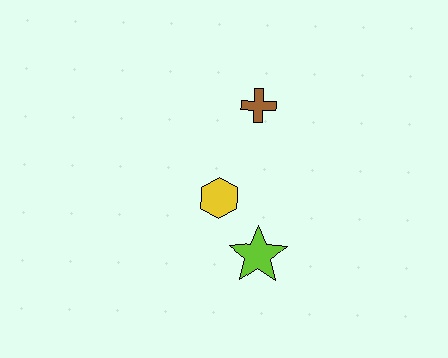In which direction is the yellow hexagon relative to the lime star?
The yellow hexagon is above the lime star.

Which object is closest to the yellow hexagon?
The lime star is closest to the yellow hexagon.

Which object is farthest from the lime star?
The brown cross is farthest from the lime star.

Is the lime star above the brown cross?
No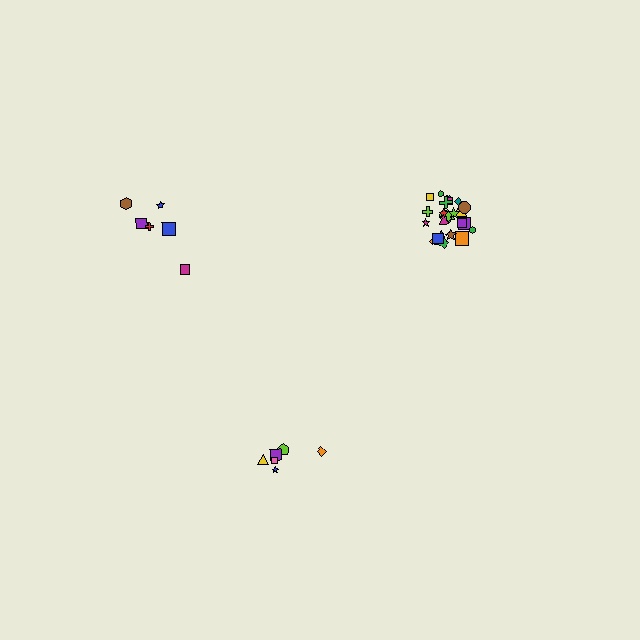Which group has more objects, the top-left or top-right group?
The top-right group.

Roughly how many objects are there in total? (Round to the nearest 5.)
Roughly 35 objects in total.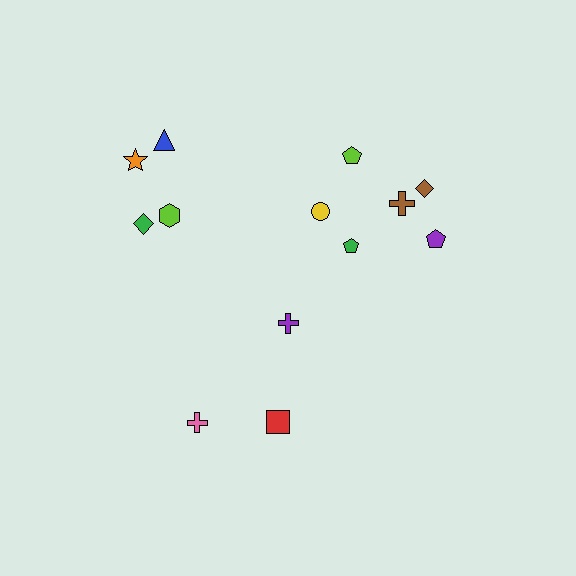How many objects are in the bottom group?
There are 3 objects.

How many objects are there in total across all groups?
There are 13 objects.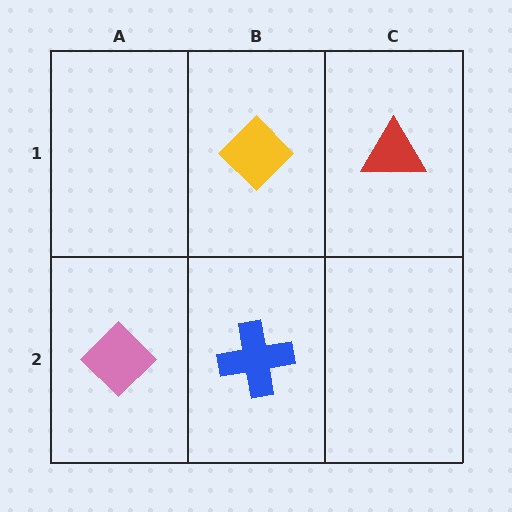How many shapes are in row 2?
2 shapes.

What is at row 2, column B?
A blue cross.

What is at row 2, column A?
A pink diamond.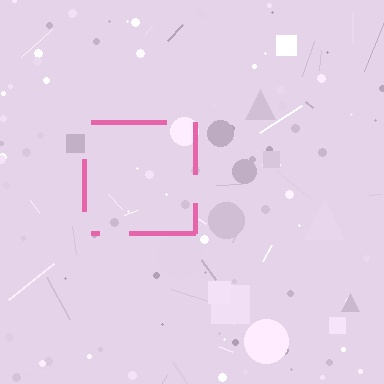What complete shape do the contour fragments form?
The contour fragments form a square.